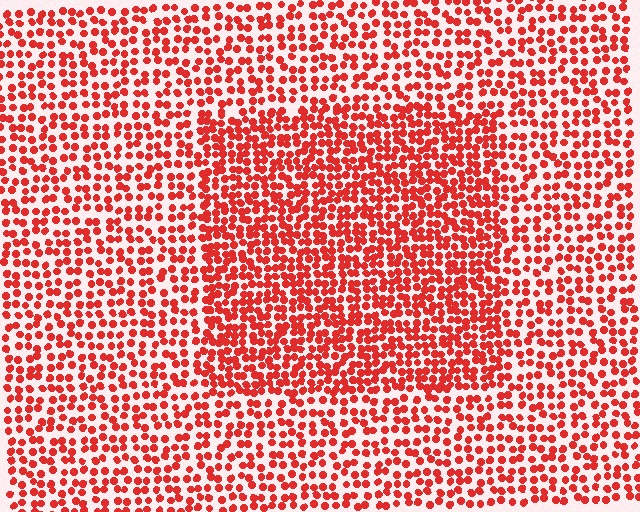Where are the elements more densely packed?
The elements are more densely packed inside the rectangle boundary.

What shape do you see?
I see a rectangle.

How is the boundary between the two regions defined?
The boundary is defined by a change in element density (approximately 1.6x ratio). All elements are the same color, size, and shape.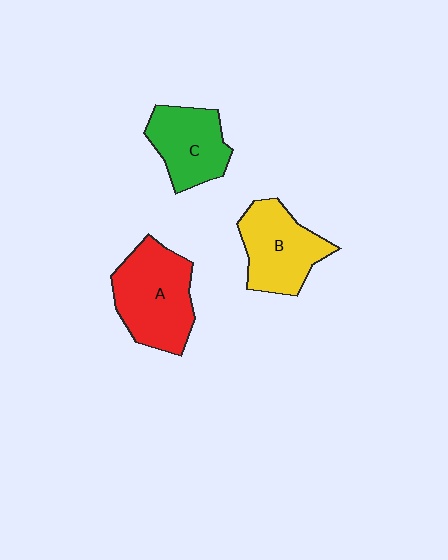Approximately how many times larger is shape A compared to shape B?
Approximately 1.2 times.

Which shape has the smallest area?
Shape C (green).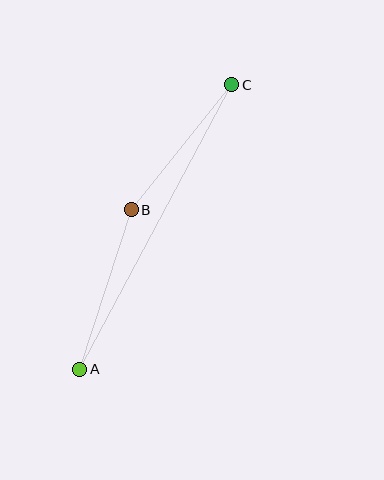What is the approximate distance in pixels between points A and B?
The distance between A and B is approximately 167 pixels.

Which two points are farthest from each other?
Points A and C are farthest from each other.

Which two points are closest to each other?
Points B and C are closest to each other.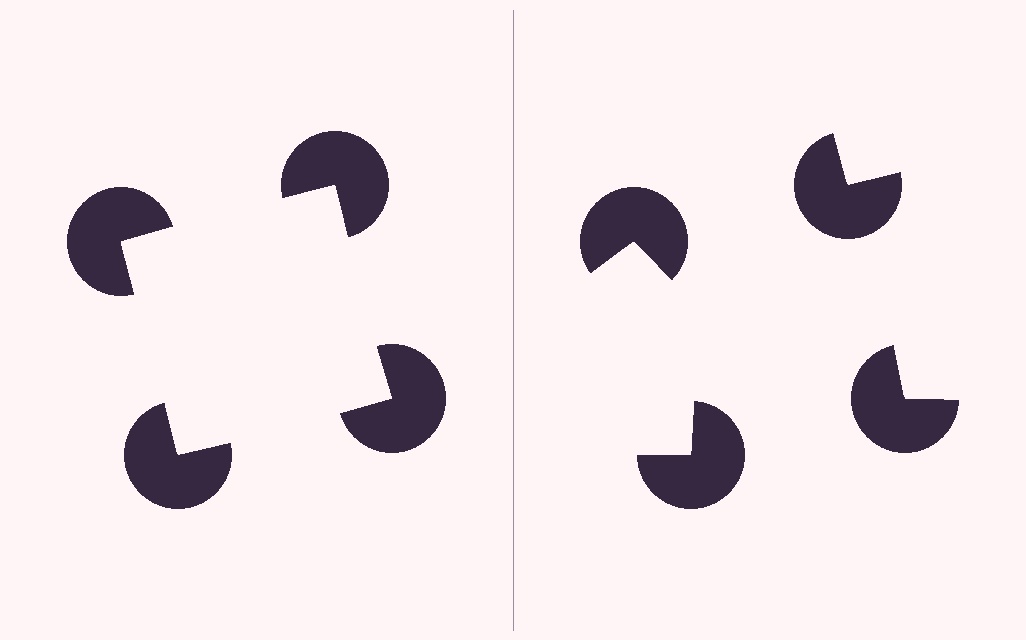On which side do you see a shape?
An illusory square appears on the left side. On the right side the wedge cuts are rotated, so no coherent shape forms.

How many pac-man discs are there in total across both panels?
8 — 4 on each side.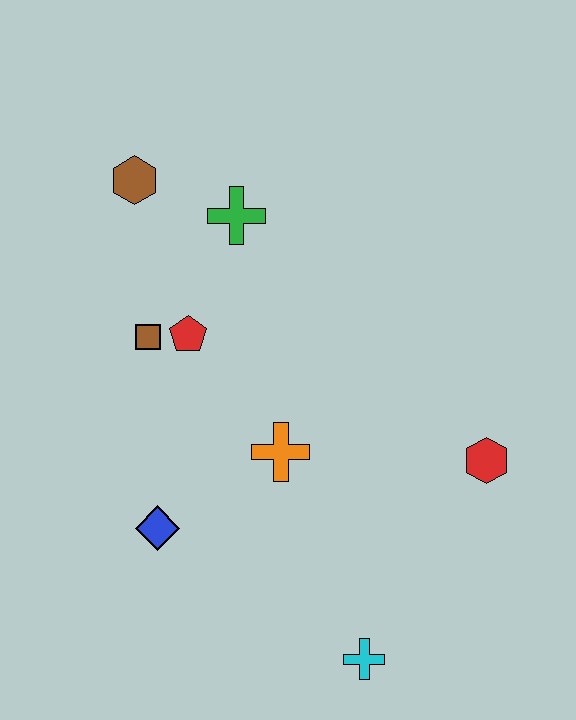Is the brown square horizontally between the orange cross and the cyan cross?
No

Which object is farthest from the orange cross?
The brown hexagon is farthest from the orange cross.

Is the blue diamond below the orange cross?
Yes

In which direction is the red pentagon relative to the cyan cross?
The red pentagon is above the cyan cross.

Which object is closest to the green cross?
The brown hexagon is closest to the green cross.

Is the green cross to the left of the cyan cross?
Yes